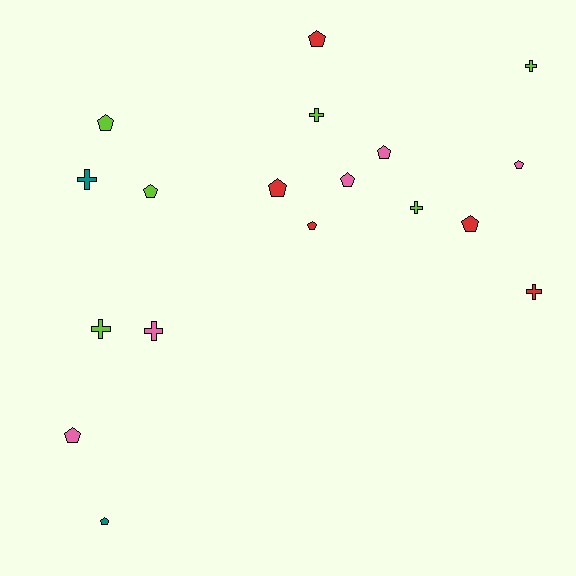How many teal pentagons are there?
There is 1 teal pentagon.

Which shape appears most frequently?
Pentagon, with 11 objects.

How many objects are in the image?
There are 18 objects.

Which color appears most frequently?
Lime, with 6 objects.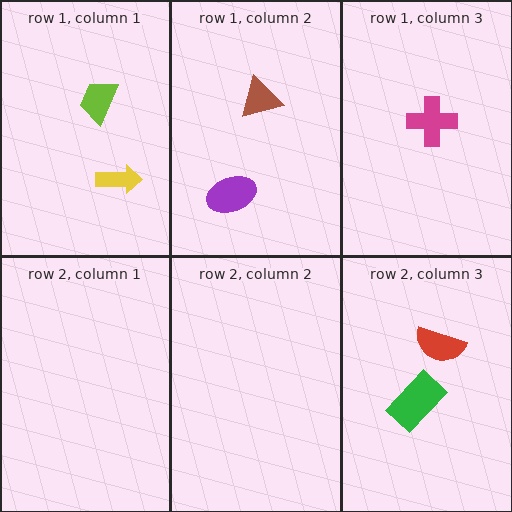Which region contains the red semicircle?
The row 2, column 3 region.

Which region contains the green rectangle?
The row 2, column 3 region.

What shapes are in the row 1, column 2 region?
The purple ellipse, the brown triangle.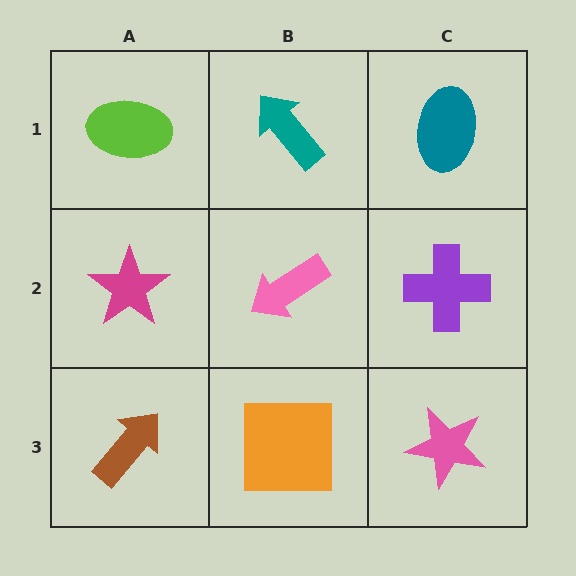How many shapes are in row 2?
3 shapes.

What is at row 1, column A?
A lime ellipse.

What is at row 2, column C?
A purple cross.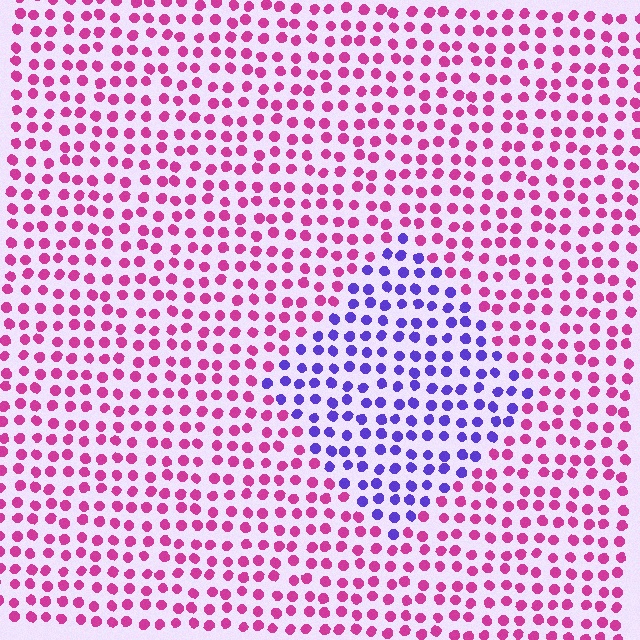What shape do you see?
I see a diamond.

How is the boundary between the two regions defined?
The boundary is defined purely by a slight shift in hue (about 68 degrees). Spacing, size, and orientation are identical on both sides.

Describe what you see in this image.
The image is filled with small magenta elements in a uniform arrangement. A diamond-shaped region is visible where the elements are tinted to a slightly different hue, forming a subtle color boundary.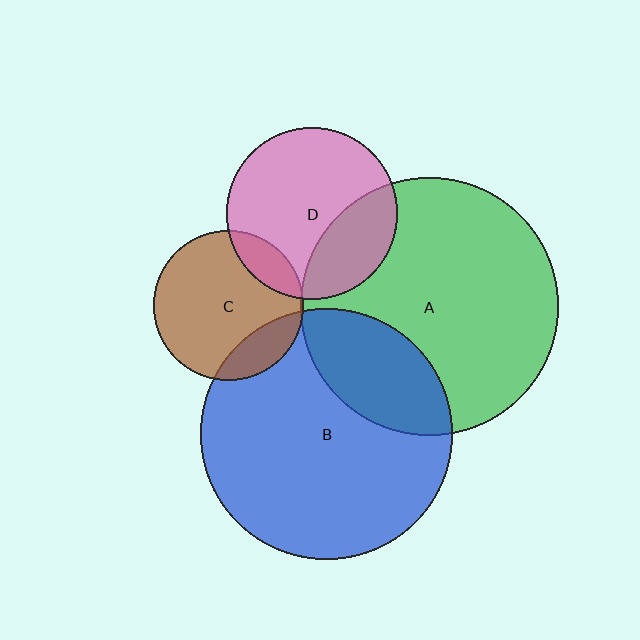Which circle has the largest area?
Circle A (green).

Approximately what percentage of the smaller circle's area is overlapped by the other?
Approximately 25%.